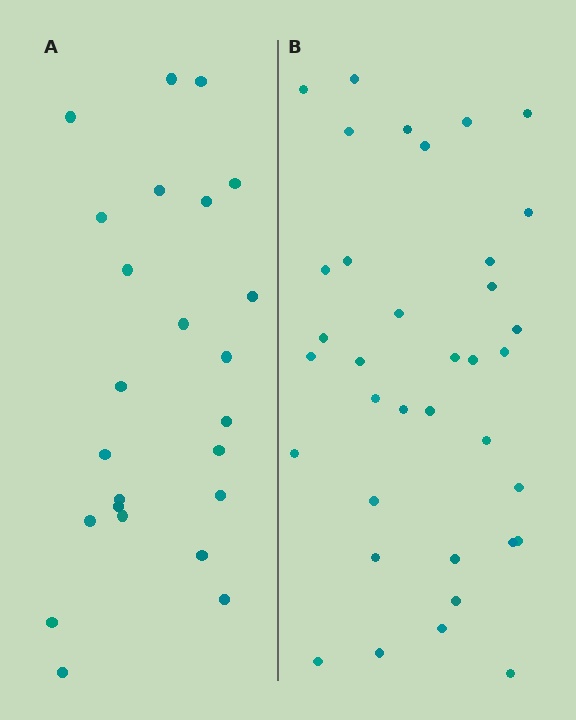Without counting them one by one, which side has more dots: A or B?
Region B (the right region) has more dots.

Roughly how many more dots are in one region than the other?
Region B has roughly 12 or so more dots than region A.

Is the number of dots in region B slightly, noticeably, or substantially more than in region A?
Region B has substantially more. The ratio is roughly 1.5 to 1.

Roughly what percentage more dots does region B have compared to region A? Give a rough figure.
About 50% more.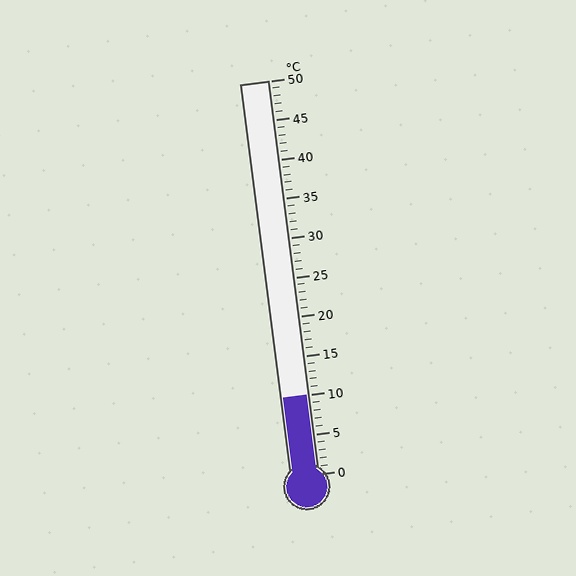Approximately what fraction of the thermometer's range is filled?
The thermometer is filled to approximately 20% of its range.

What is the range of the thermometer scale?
The thermometer scale ranges from 0°C to 50°C.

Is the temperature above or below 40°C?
The temperature is below 40°C.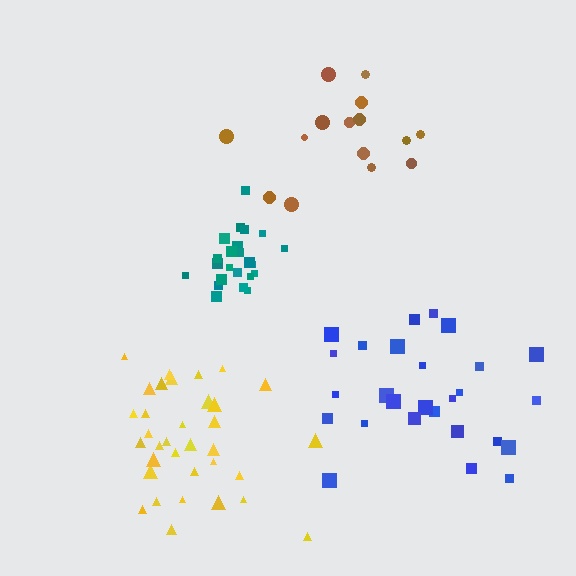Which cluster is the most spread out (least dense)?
Brown.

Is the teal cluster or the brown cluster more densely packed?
Teal.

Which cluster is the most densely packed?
Teal.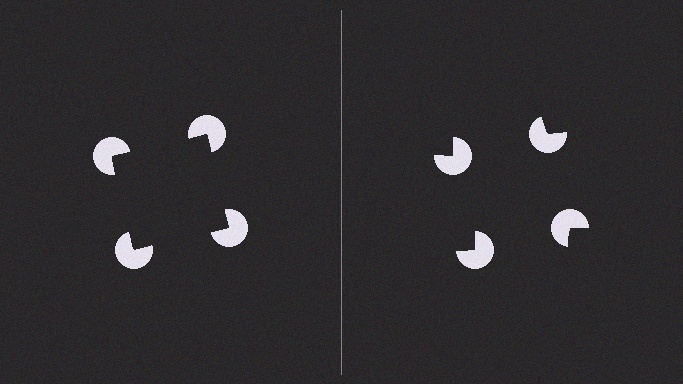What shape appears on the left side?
An illusory square.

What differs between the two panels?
The pac-man discs are positioned identically on both sides; only the wedge orientations differ. On the left they align to a square; on the right they are misaligned.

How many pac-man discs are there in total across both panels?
8 — 4 on each side.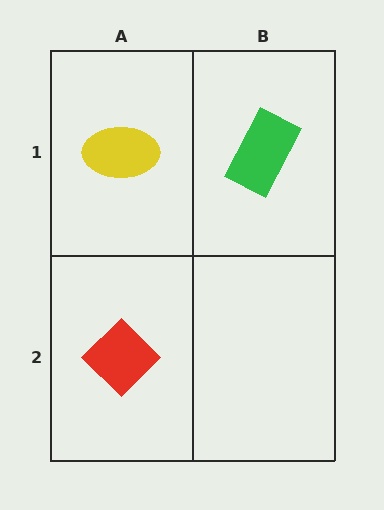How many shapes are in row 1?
2 shapes.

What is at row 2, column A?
A red diamond.